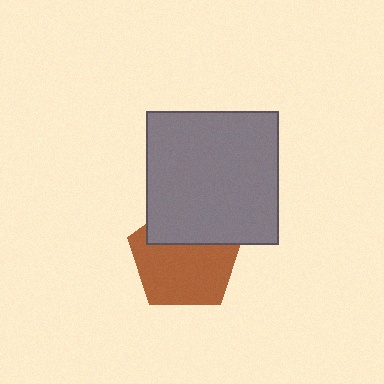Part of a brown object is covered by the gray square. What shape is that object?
It is a pentagon.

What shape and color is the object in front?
The object in front is a gray square.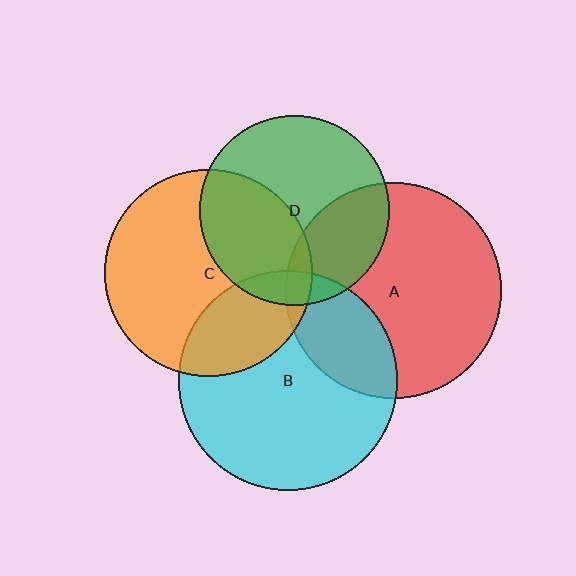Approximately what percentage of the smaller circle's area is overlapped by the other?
Approximately 25%.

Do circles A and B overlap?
Yes.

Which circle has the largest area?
Circle B (cyan).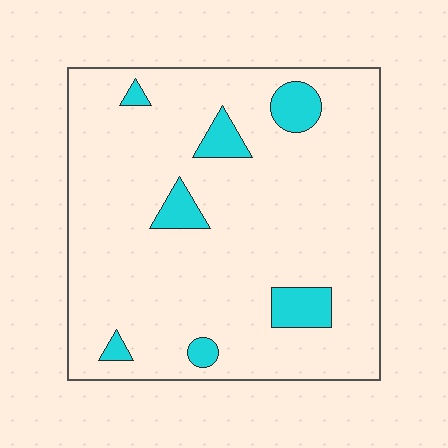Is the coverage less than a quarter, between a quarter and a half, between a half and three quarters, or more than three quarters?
Less than a quarter.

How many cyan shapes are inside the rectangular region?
7.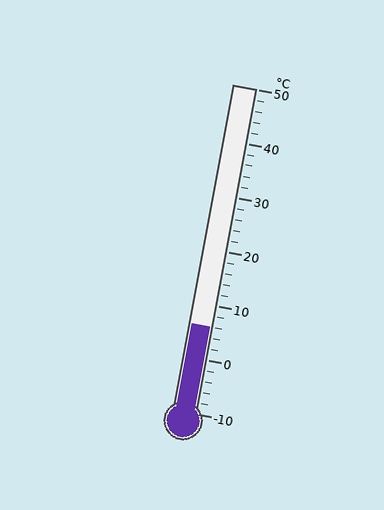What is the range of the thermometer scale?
The thermometer scale ranges from -10°C to 50°C.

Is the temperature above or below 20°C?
The temperature is below 20°C.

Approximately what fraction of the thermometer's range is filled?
The thermometer is filled to approximately 25% of its range.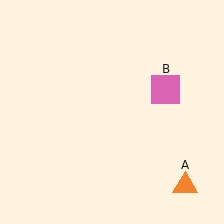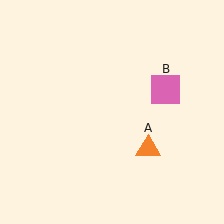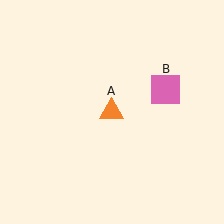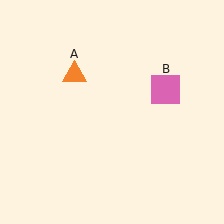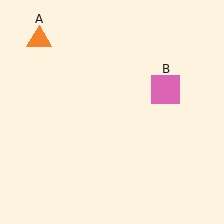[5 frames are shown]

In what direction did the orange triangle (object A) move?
The orange triangle (object A) moved up and to the left.